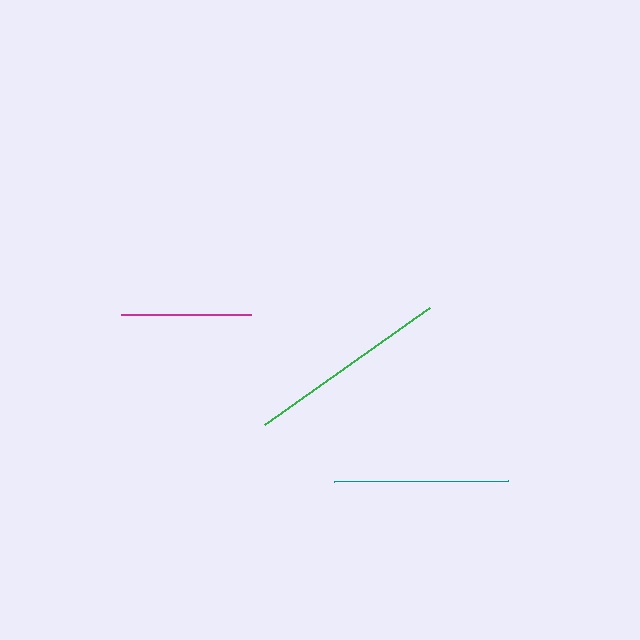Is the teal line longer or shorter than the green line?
The green line is longer than the teal line.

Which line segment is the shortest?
The magenta line is the shortest at approximately 131 pixels.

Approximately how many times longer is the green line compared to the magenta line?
The green line is approximately 1.6 times the length of the magenta line.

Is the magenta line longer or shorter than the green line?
The green line is longer than the magenta line.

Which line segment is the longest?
The green line is the longest at approximately 203 pixels.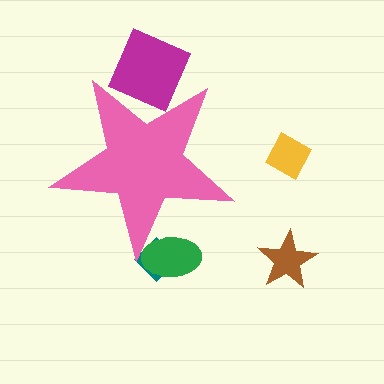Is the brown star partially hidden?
No, the brown star is fully visible.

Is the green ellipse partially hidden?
Yes, the green ellipse is partially hidden behind the pink star.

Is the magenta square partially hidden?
Yes, the magenta square is partially hidden behind the pink star.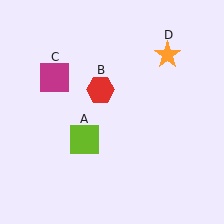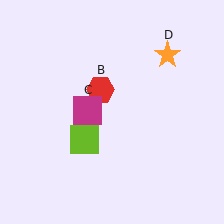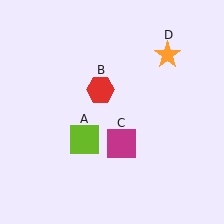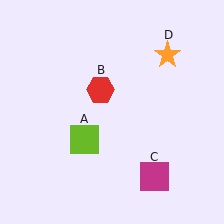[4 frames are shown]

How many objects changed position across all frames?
1 object changed position: magenta square (object C).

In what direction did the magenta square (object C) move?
The magenta square (object C) moved down and to the right.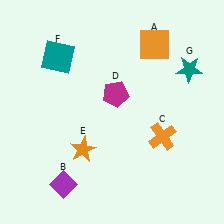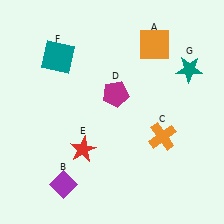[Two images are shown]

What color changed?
The star (E) changed from orange in Image 1 to red in Image 2.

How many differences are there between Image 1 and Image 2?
There is 1 difference between the two images.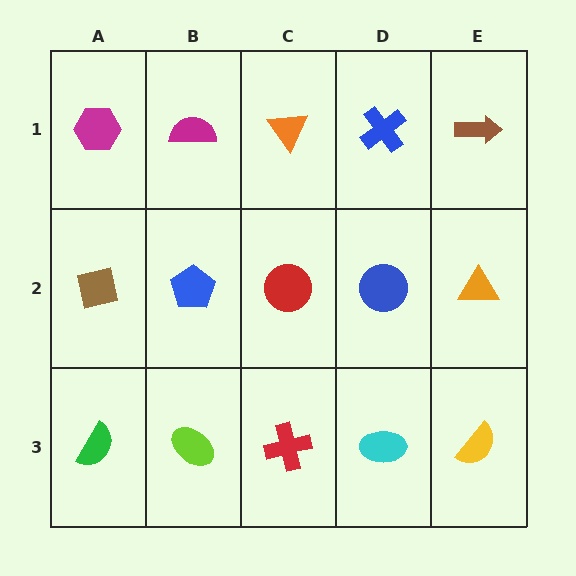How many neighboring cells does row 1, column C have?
3.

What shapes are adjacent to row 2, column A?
A magenta hexagon (row 1, column A), a green semicircle (row 3, column A), a blue pentagon (row 2, column B).